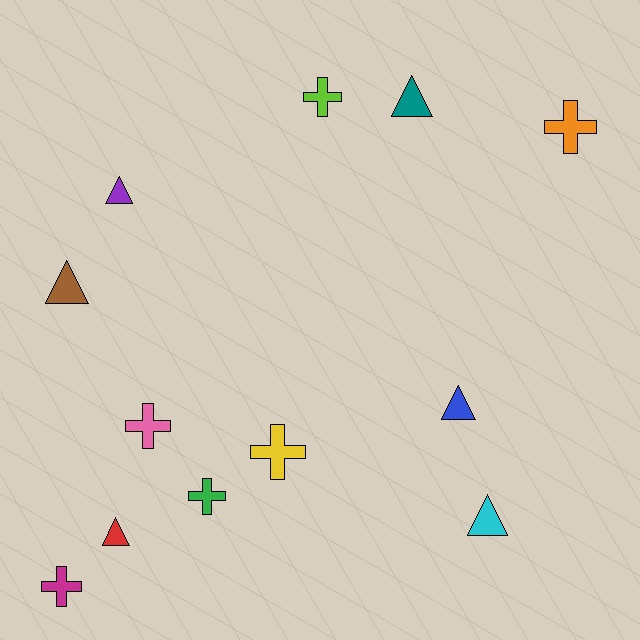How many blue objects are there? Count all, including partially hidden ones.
There is 1 blue object.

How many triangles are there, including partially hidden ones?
There are 6 triangles.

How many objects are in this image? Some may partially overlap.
There are 12 objects.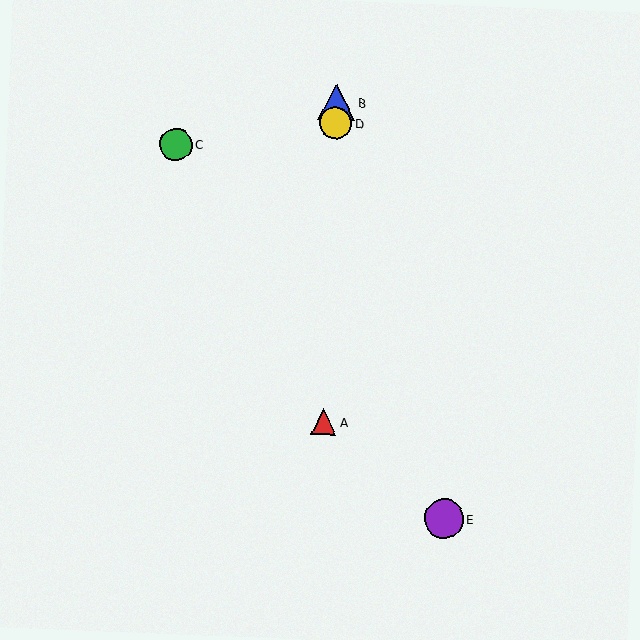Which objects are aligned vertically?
Objects A, B, D are aligned vertically.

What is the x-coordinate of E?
Object E is at x≈444.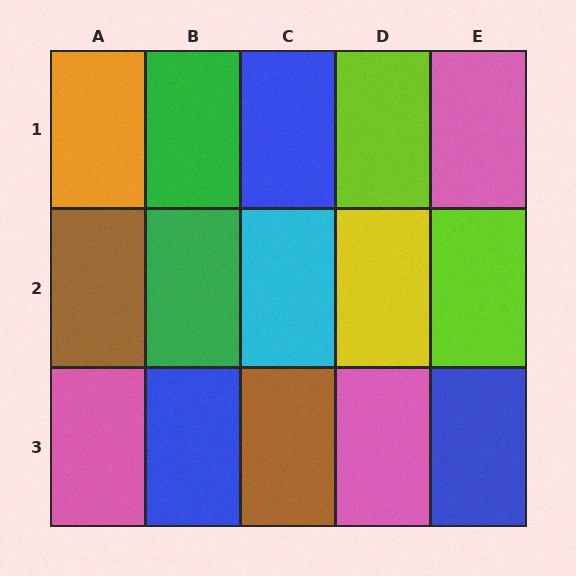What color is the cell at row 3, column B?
Blue.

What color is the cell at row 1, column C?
Blue.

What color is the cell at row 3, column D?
Pink.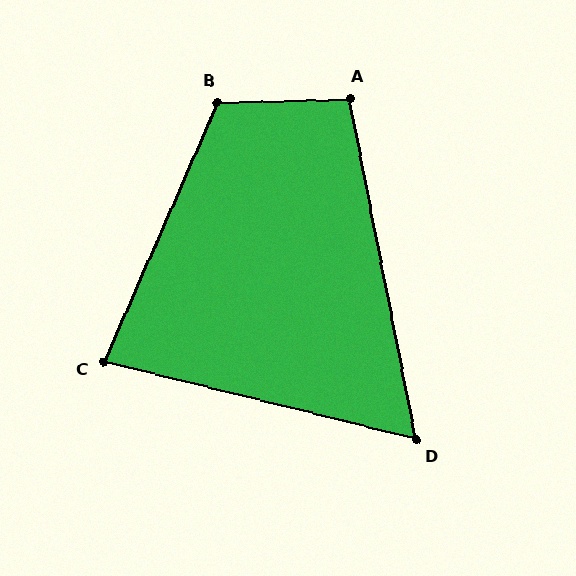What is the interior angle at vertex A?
Approximately 100 degrees (obtuse).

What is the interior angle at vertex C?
Approximately 80 degrees (acute).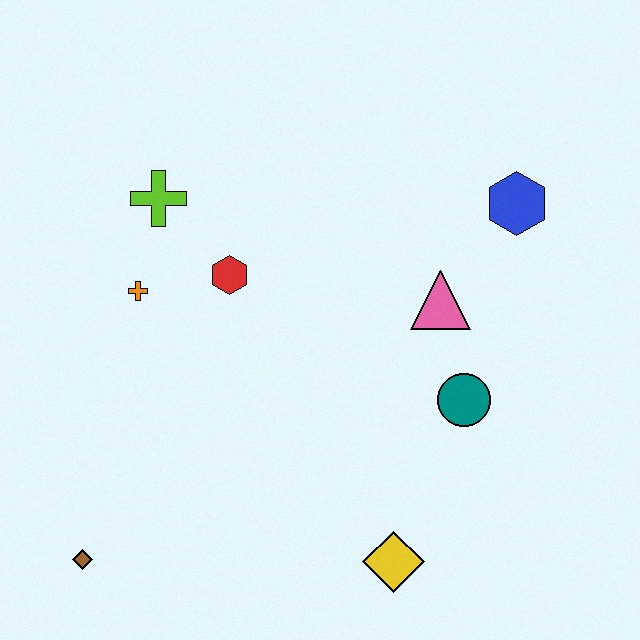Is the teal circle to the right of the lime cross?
Yes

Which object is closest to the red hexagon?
The orange cross is closest to the red hexagon.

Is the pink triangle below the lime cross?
Yes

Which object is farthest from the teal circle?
The brown diamond is farthest from the teal circle.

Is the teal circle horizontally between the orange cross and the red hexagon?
No